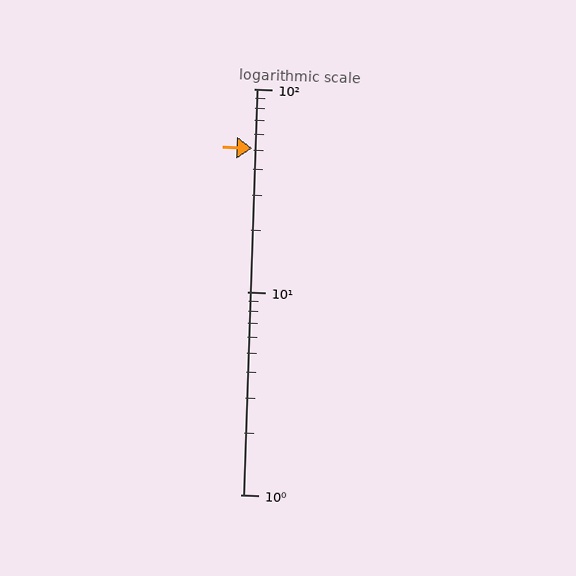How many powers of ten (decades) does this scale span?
The scale spans 2 decades, from 1 to 100.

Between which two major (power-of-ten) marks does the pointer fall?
The pointer is between 10 and 100.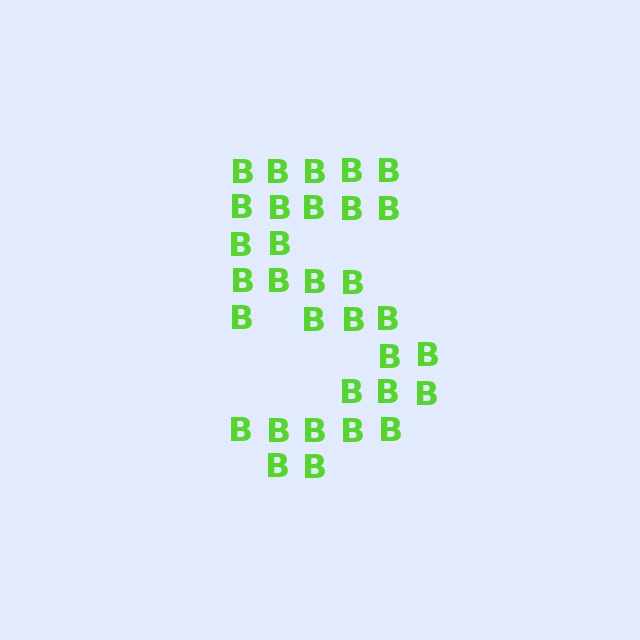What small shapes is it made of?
It is made of small letter B's.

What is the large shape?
The large shape is the digit 5.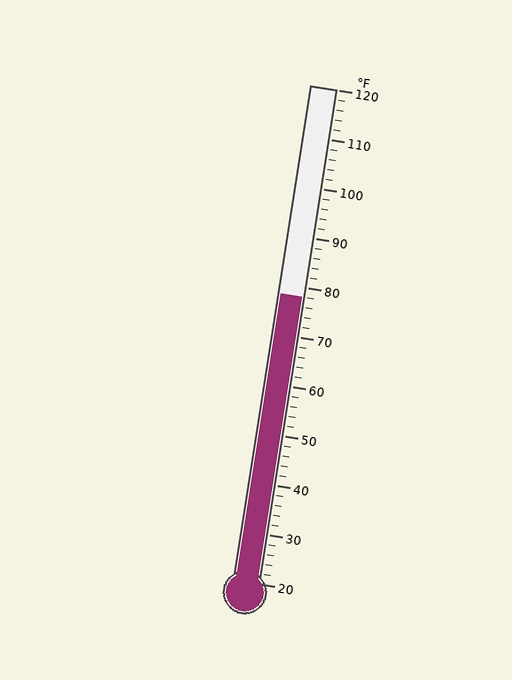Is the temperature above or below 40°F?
The temperature is above 40°F.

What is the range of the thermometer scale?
The thermometer scale ranges from 20°F to 120°F.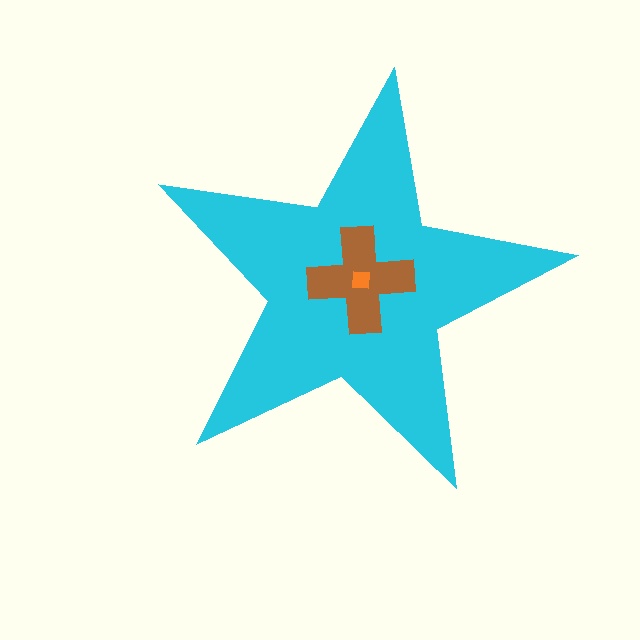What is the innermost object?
The orange square.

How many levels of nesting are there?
3.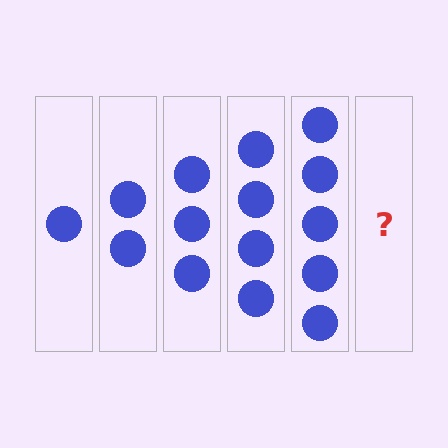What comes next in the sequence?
The next element should be 6 circles.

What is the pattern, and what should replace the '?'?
The pattern is that each step adds one more circle. The '?' should be 6 circles.